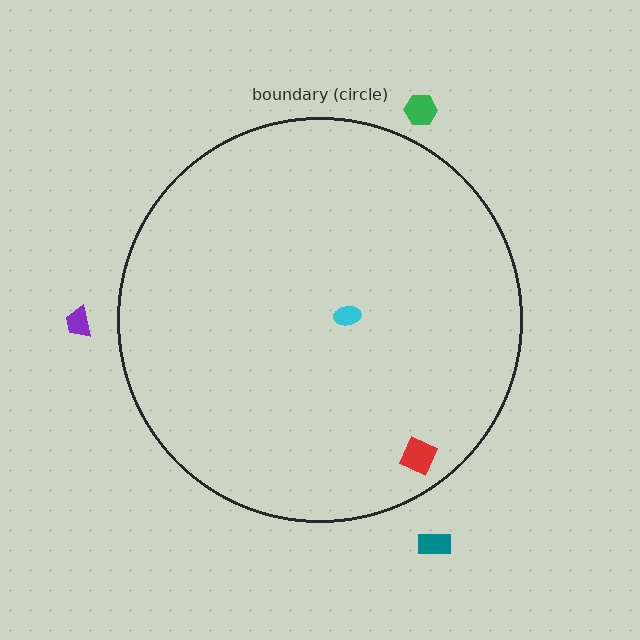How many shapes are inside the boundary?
2 inside, 3 outside.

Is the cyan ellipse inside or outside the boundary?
Inside.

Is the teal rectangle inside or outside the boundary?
Outside.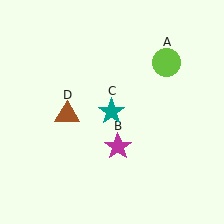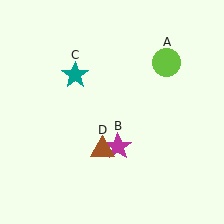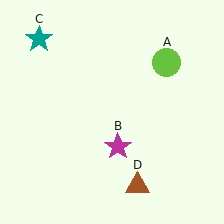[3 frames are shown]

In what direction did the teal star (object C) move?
The teal star (object C) moved up and to the left.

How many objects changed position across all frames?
2 objects changed position: teal star (object C), brown triangle (object D).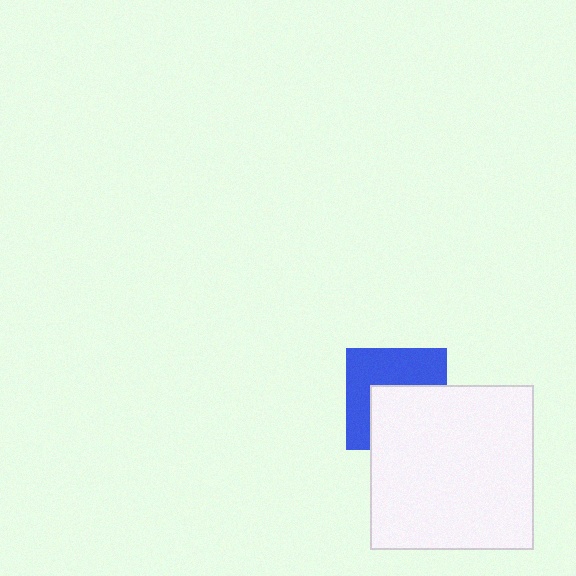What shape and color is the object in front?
The object in front is a white square.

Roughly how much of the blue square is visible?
About half of it is visible (roughly 52%).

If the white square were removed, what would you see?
You would see the complete blue square.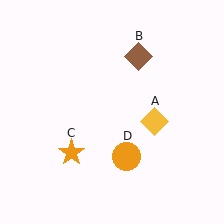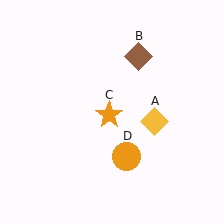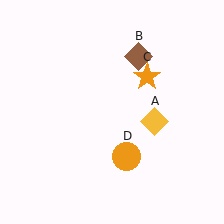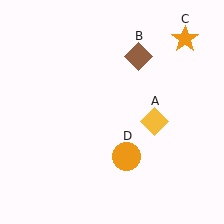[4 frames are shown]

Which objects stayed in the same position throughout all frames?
Yellow diamond (object A) and brown diamond (object B) and orange circle (object D) remained stationary.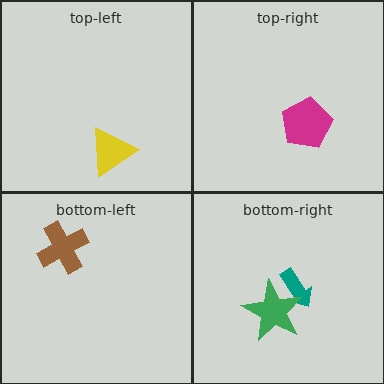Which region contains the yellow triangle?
The top-left region.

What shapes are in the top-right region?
The magenta pentagon.